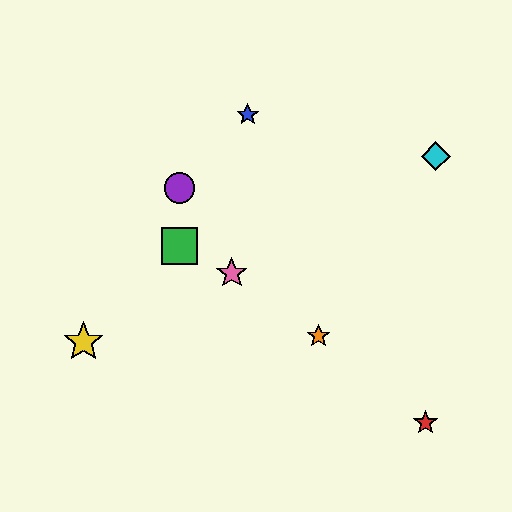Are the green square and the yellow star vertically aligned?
No, the green square is at x≈180 and the yellow star is at x≈84.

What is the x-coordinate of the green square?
The green square is at x≈180.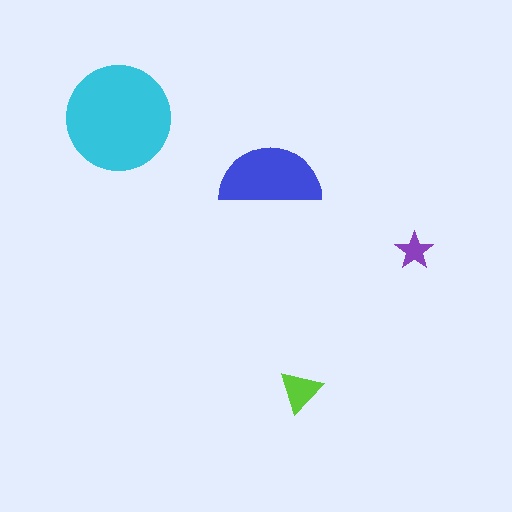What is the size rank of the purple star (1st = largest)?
4th.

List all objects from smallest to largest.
The purple star, the lime triangle, the blue semicircle, the cyan circle.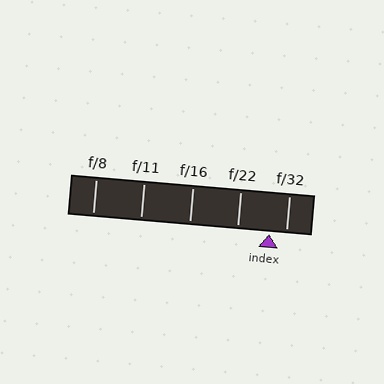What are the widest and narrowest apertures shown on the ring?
The widest aperture shown is f/8 and the narrowest is f/32.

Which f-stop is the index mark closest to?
The index mark is closest to f/32.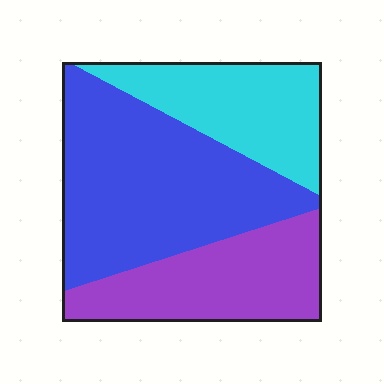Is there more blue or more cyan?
Blue.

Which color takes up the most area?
Blue, at roughly 45%.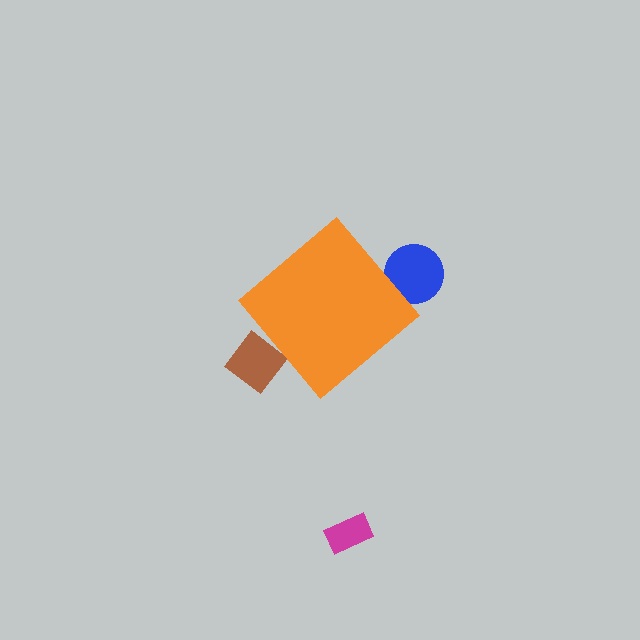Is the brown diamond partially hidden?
Yes, the brown diamond is partially hidden behind the orange diamond.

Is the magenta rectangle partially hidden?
No, the magenta rectangle is fully visible.